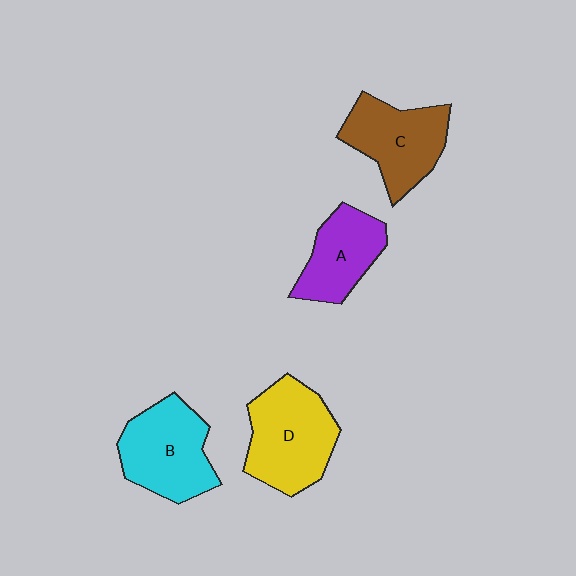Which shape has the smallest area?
Shape A (purple).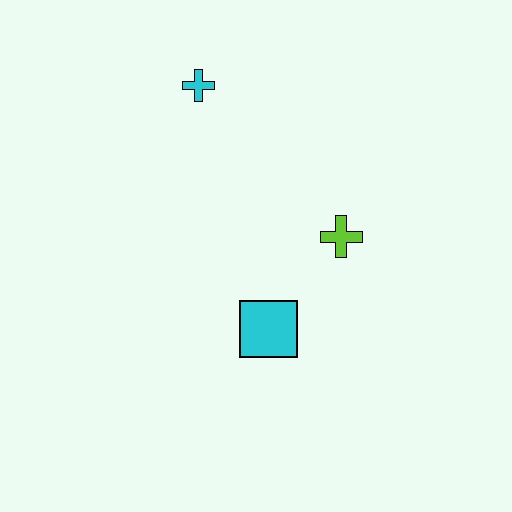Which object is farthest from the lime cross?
The cyan cross is farthest from the lime cross.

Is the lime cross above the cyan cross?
No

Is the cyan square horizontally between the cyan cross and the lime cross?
Yes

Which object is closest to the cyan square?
The lime cross is closest to the cyan square.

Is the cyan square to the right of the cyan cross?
Yes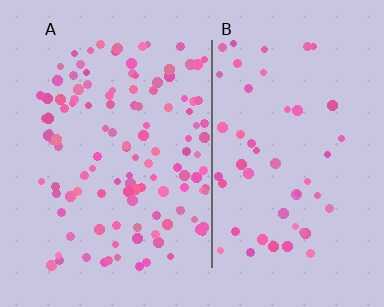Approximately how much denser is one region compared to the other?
Approximately 2.3× — region A over region B.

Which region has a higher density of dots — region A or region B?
A (the left).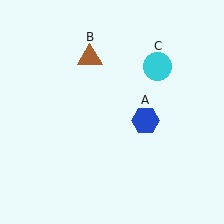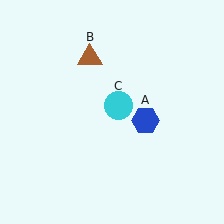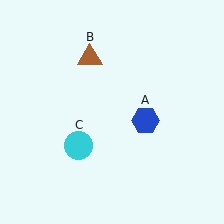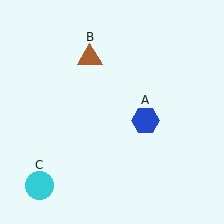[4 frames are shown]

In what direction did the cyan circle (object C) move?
The cyan circle (object C) moved down and to the left.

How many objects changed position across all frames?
1 object changed position: cyan circle (object C).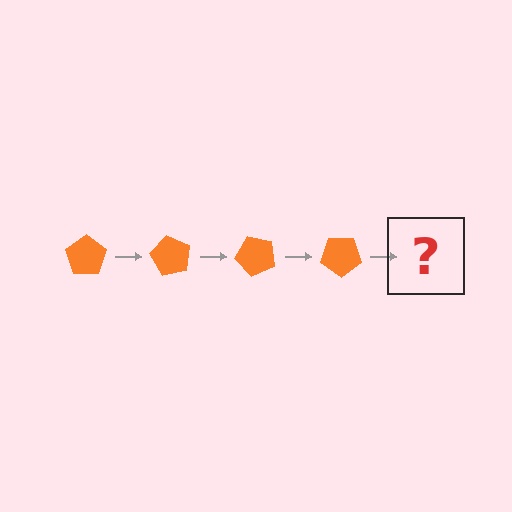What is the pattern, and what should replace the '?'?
The pattern is that the pentagon rotates 60 degrees each step. The '?' should be an orange pentagon rotated 240 degrees.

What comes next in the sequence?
The next element should be an orange pentagon rotated 240 degrees.